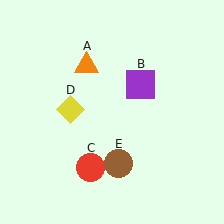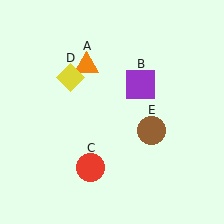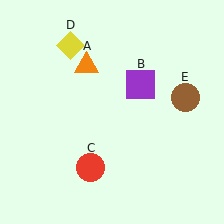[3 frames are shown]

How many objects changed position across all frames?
2 objects changed position: yellow diamond (object D), brown circle (object E).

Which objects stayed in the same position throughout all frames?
Orange triangle (object A) and purple square (object B) and red circle (object C) remained stationary.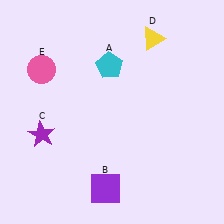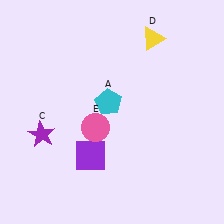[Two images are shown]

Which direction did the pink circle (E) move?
The pink circle (E) moved down.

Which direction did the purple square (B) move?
The purple square (B) moved up.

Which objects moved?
The objects that moved are: the cyan pentagon (A), the purple square (B), the pink circle (E).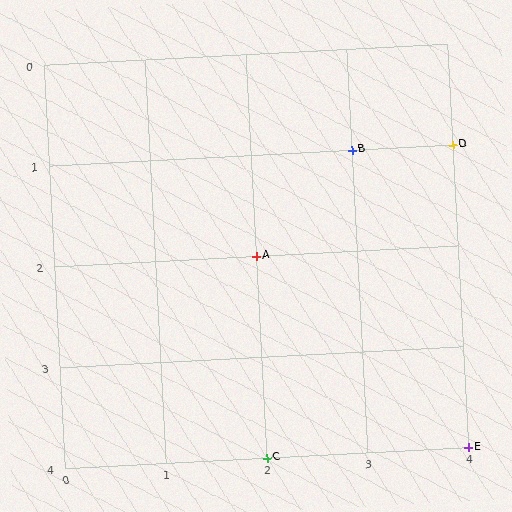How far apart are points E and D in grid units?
Points E and D are 3 rows apart.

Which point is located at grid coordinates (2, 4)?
Point C is at (2, 4).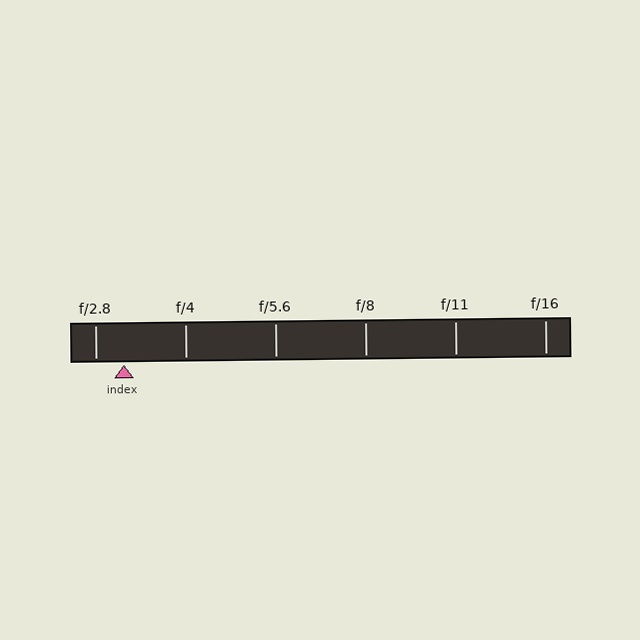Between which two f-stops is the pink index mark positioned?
The index mark is between f/2.8 and f/4.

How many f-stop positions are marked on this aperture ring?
There are 6 f-stop positions marked.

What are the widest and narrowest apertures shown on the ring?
The widest aperture shown is f/2.8 and the narrowest is f/16.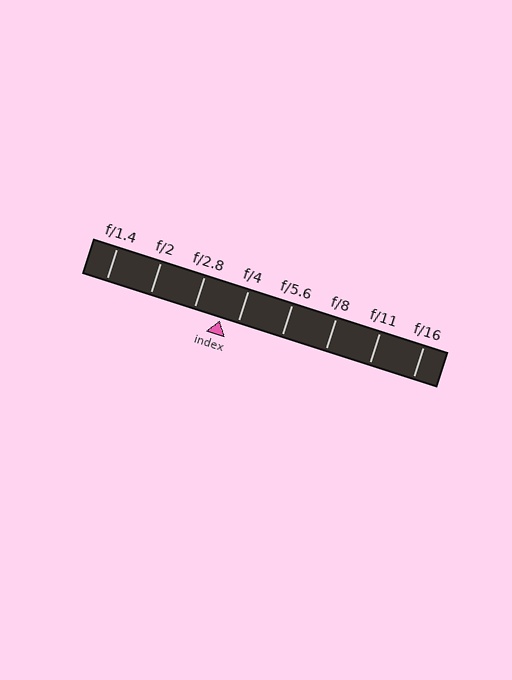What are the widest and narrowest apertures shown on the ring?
The widest aperture shown is f/1.4 and the narrowest is f/16.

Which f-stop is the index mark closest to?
The index mark is closest to f/4.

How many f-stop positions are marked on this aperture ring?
There are 8 f-stop positions marked.